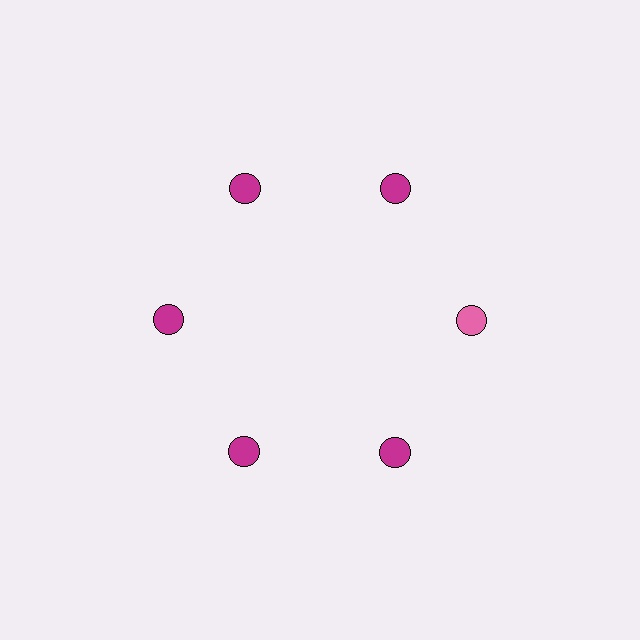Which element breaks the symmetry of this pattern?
The pink circle at roughly the 3 o'clock position breaks the symmetry. All other shapes are magenta circles.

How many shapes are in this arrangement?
There are 6 shapes arranged in a ring pattern.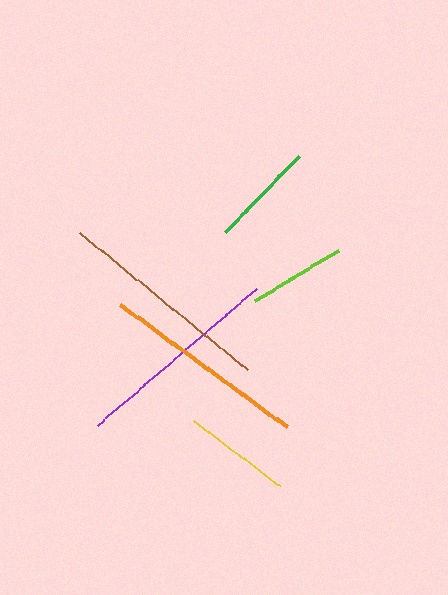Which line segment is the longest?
The brown line is the longest at approximately 217 pixels.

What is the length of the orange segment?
The orange segment is approximately 206 pixels long.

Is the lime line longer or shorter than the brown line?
The brown line is longer than the lime line.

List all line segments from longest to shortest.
From longest to shortest: brown, purple, orange, yellow, green, lime.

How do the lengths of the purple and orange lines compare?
The purple and orange lines are approximately the same length.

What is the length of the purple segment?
The purple segment is approximately 210 pixels long.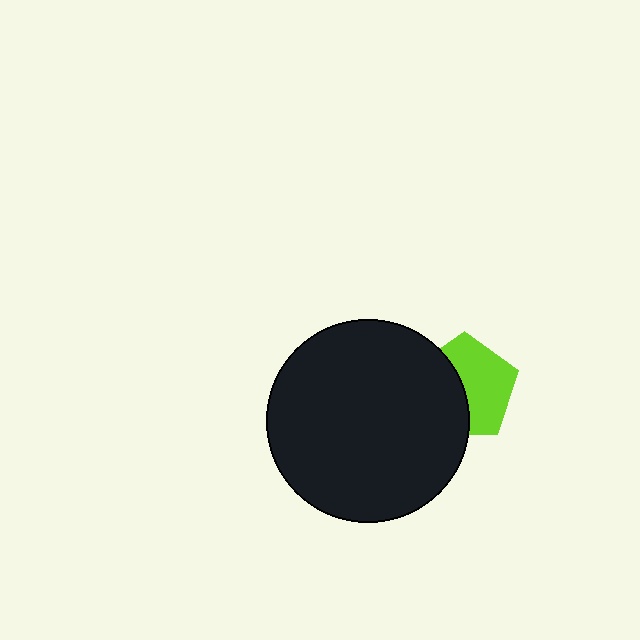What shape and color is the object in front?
The object in front is a black circle.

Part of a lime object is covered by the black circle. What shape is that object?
It is a pentagon.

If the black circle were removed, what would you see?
You would see the complete lime pentagon.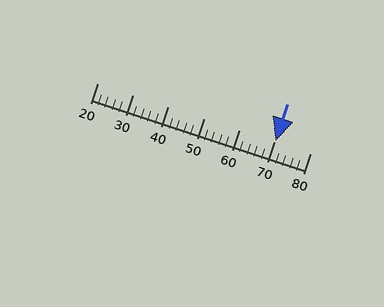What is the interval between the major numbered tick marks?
The major tick marks are spaced 10 units apart.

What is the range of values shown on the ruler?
The ruler shows values from 20 to 80.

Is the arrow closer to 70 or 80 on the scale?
The arrow is closer to 70.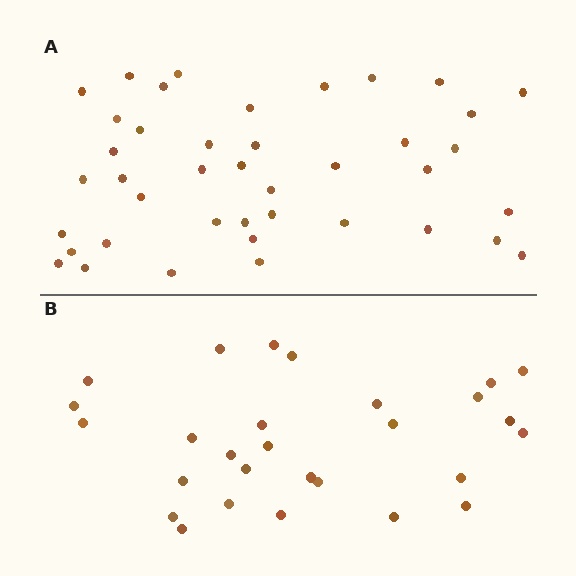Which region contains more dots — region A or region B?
Region A (the top region) has more dots.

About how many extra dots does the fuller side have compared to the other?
Region A has approximately 15 more dots than region B.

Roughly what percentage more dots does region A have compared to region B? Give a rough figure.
About 45% more.